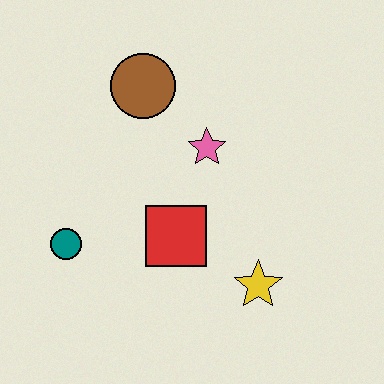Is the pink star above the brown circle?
No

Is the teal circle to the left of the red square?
Yes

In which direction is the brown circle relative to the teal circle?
The brown circle is above the teal circle.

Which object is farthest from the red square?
The brown circle is farthest from the red square.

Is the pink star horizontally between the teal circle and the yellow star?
Yes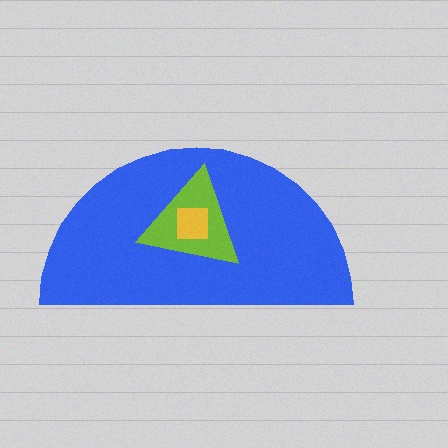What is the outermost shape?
The blue semicircle.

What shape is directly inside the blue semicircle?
The lime triangle.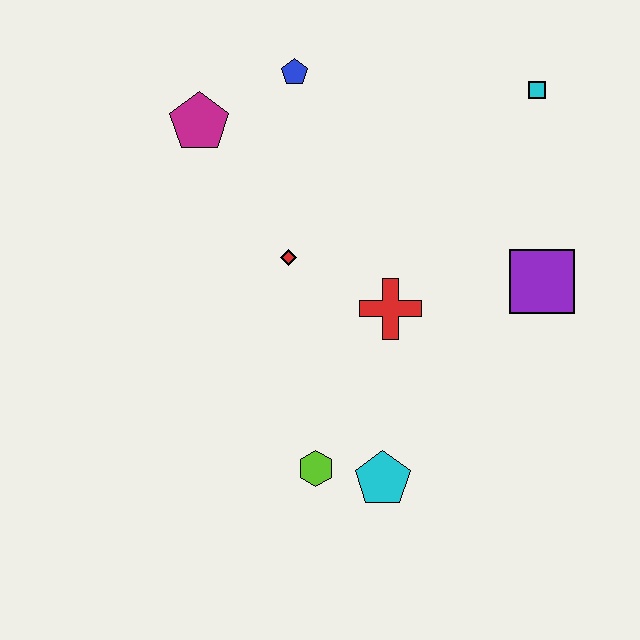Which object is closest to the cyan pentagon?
The lime hexagon is closest to the cyan pentagon.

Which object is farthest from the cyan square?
The lime hexagon is farthest from the cyan square.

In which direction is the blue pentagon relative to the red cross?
The blue pentagon is above the red cross.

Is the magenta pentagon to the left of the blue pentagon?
Yes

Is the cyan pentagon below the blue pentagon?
Yes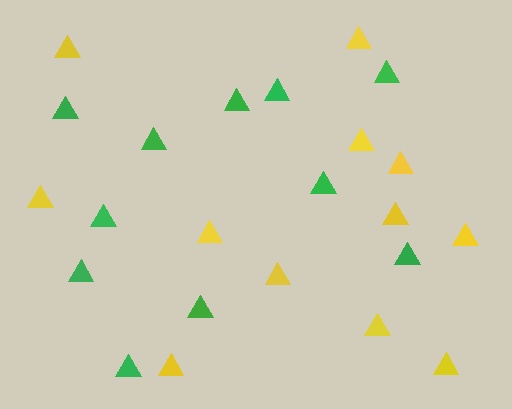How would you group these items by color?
There are 2 groups: one group of green triangles (11) and one group of yellow triangles (12).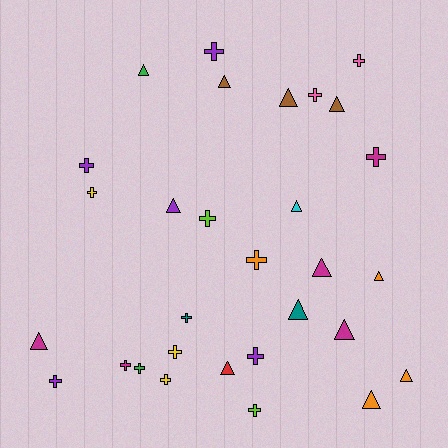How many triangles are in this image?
There are 14 triangles.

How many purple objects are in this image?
There are 5 purple objects.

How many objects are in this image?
There are 30 objects.